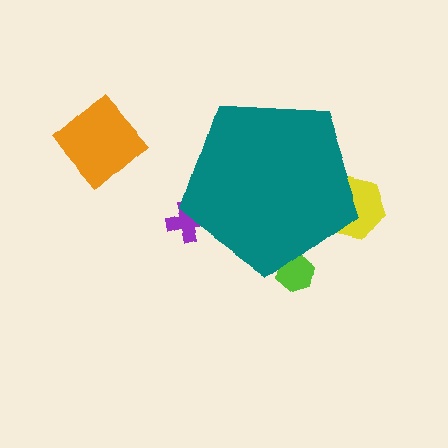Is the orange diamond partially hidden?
No, the orange diamond is fully visible.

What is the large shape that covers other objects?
A teal pentagon.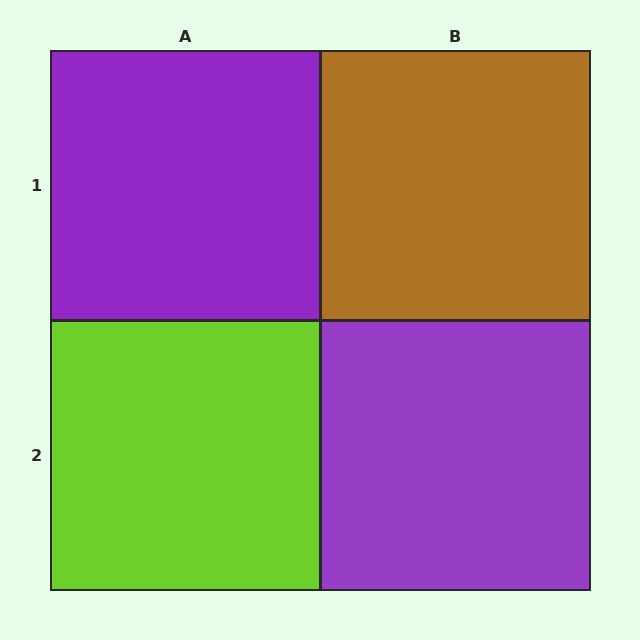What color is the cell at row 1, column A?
Purple.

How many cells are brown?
1 cell is brown.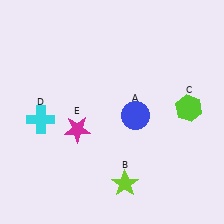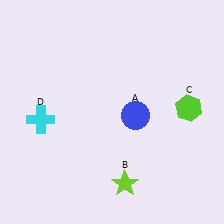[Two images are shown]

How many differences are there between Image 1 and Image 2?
There is 1 difference between the two images.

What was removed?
The magenta star (E) was removed in Image 2.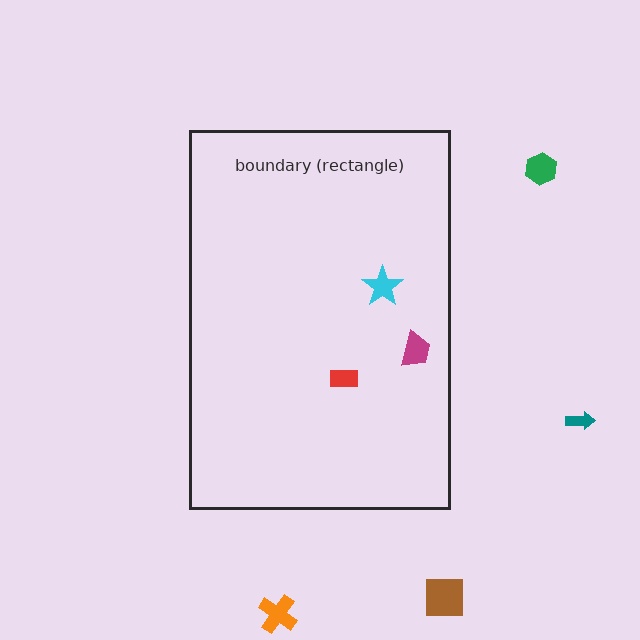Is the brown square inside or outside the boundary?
Outside.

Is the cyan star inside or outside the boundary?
Inside.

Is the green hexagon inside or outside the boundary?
Outside.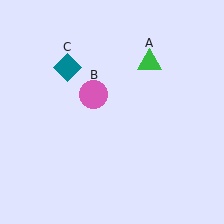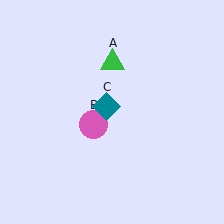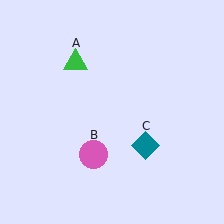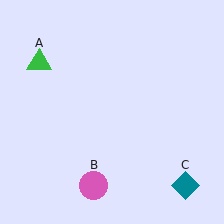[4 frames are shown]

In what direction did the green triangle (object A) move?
The green triangle (object A) moved left.